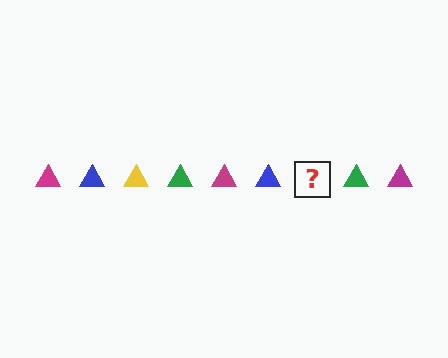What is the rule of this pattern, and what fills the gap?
The rule is that the pattern cycles through magenta, blue, yellow, green triangles. The gap should be filled with a yellow triangle.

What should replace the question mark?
The question mark should be replaced with a yellow triangle.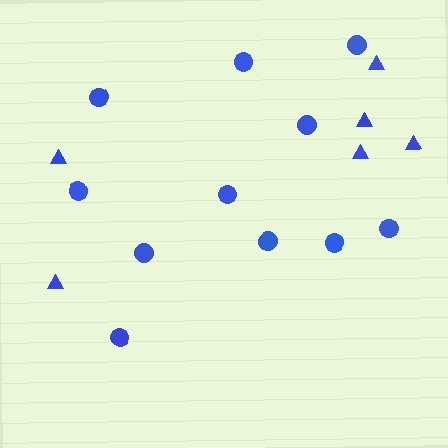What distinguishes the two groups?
There are 2 groups: one group of circles (11) and one group of triangles (6).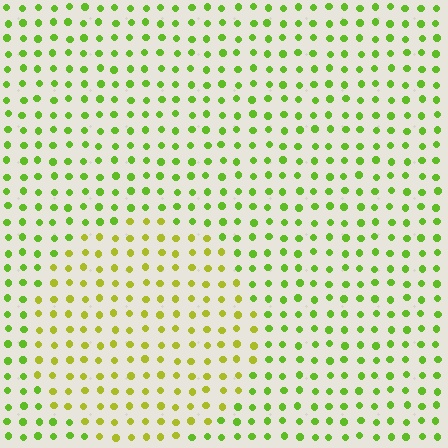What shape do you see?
I see a circle.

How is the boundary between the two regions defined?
The boundary is defined purely by a slight shift in hue (about 30 degrees). Spacing, size, and orientation are identical on both sides.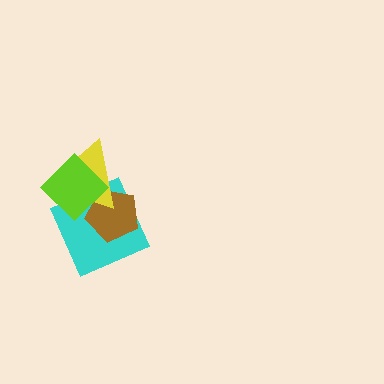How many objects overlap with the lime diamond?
3 objects overlap with the lime diamond.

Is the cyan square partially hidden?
Yes, it is partially covered by another shape.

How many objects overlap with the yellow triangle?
3 objects overlap with the yellow triangle.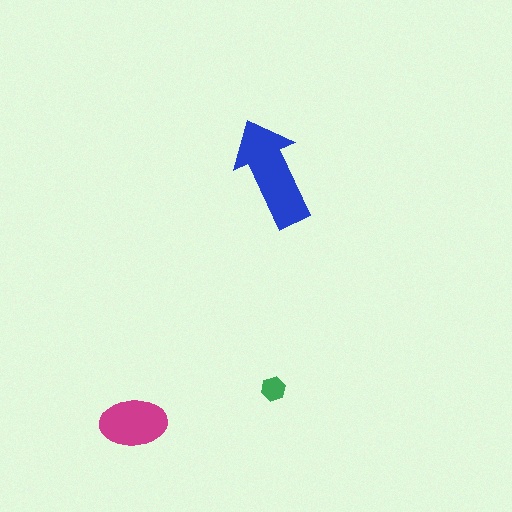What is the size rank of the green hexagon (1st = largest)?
3rd.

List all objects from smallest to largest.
The green hexagon, the magenta ellipse, the blue arrow.